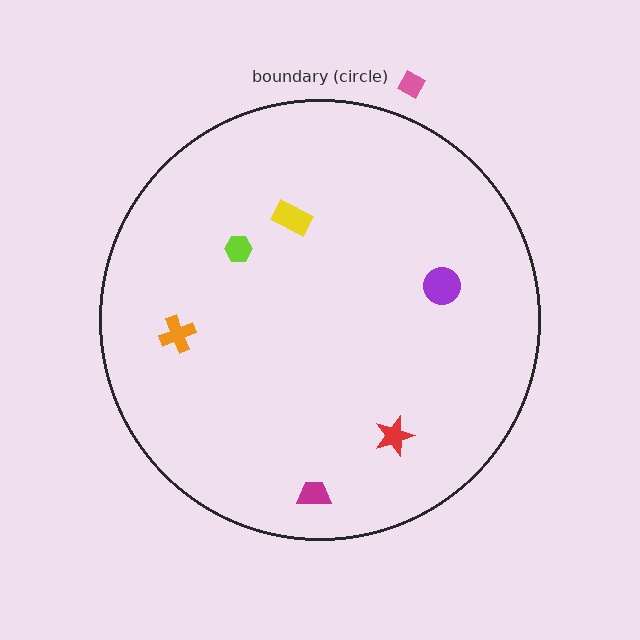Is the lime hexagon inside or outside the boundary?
Inside.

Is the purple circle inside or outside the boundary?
Inside.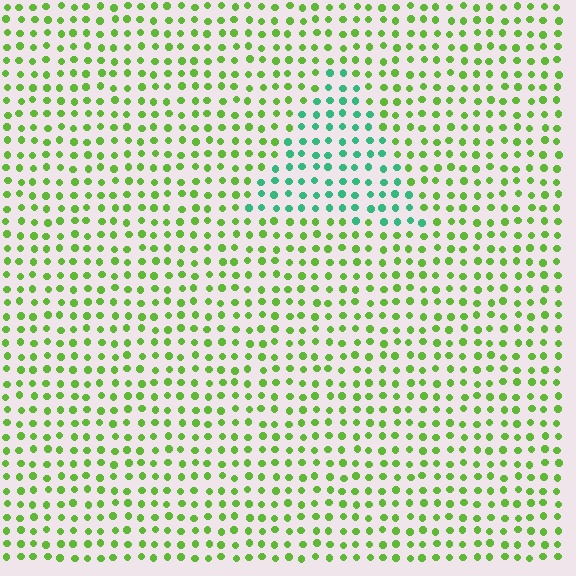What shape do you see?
I see a triangle.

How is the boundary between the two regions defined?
The boundary is defined purely by a slight shift in hue (about 52 degrees). Spacing, size, and orientation are identical on both sides.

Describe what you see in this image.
The image is filled with small lime elements in a uniform arrangement. A triangle-shaped region is visible where the elements are tinted to a slightly different hue, forming a subtle color boundary.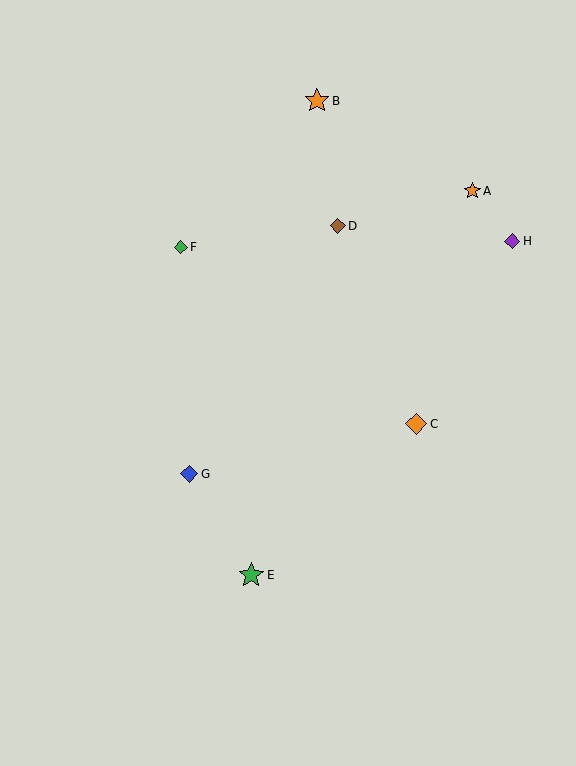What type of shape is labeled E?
Shape E is a green star.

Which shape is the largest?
The green star (labeled E) is the largest.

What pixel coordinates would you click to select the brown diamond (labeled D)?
Click at (338, 226) to select the brown diamond D.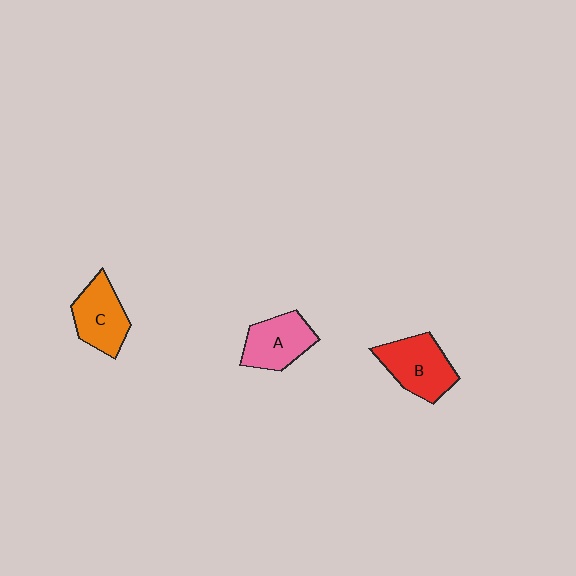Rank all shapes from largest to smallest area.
From largest to smallest: B (red), C (orange), A (pink).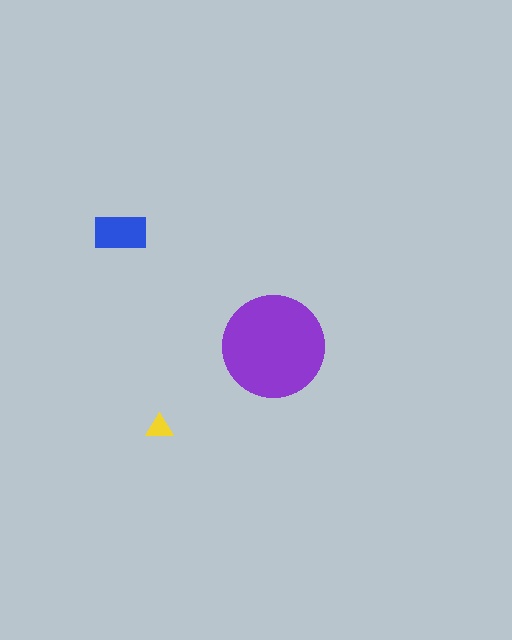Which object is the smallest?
The yellow triangle.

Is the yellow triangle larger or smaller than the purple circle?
Smaller.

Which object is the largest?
The purple circle.